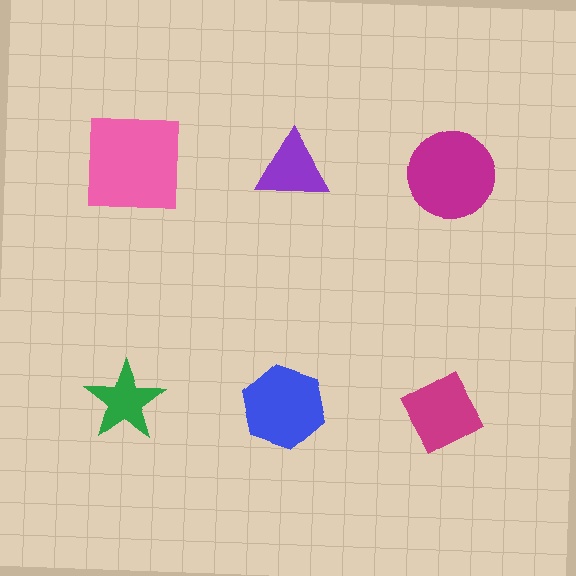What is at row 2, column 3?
A magenta diamond.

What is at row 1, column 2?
A purple triangle.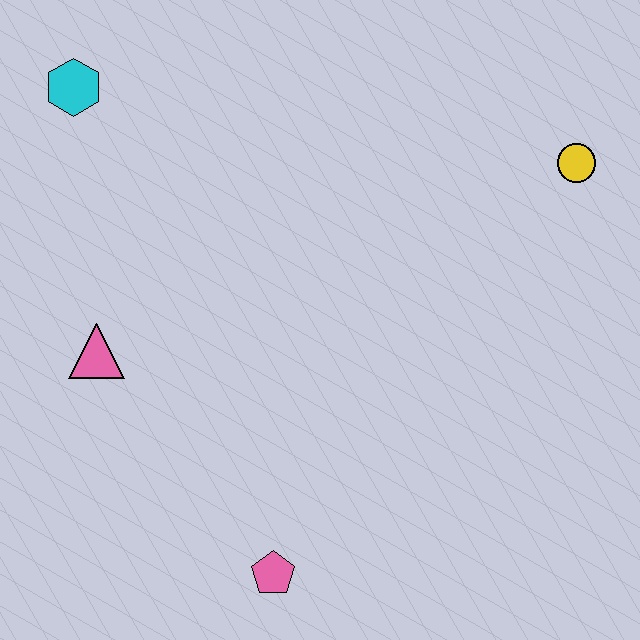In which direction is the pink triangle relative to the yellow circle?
The pink triangle is to the left of the yellow circle.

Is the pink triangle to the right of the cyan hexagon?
Yes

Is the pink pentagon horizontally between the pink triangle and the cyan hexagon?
No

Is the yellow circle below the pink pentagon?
No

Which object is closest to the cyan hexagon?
The pink triangle is closest to the cyan hexagon.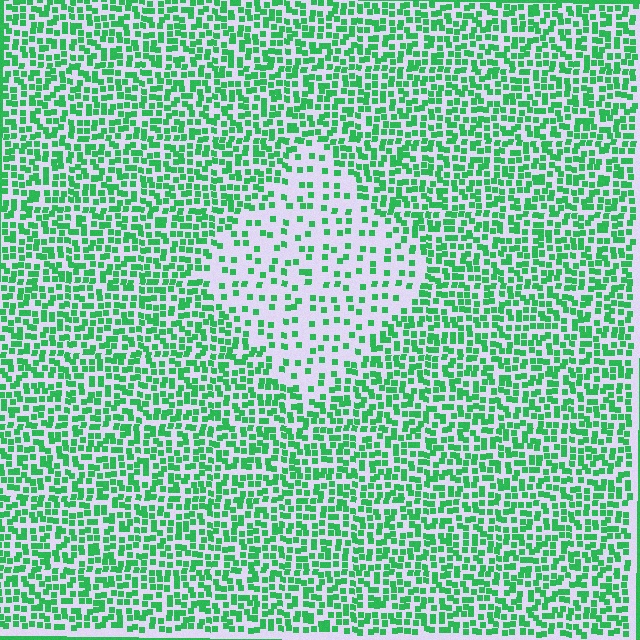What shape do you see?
I see a diamond.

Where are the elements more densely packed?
The elements are more densely packed outside the diamond boundary.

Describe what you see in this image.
The image contains small green elements arranged at two different densities. A diamond-shaped region is visible where the elements are less densely packed than the surrounding area.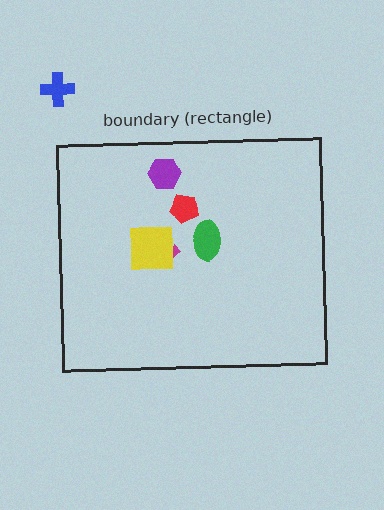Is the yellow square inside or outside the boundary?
Inside.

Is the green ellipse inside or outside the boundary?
Inside.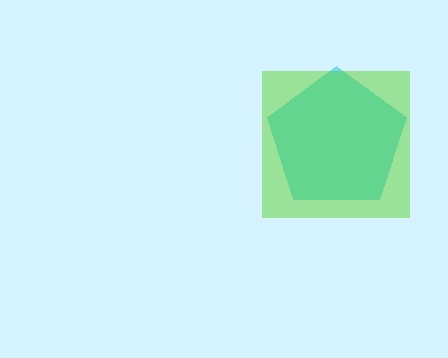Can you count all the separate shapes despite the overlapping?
Yes, there are 2 separate shapes.